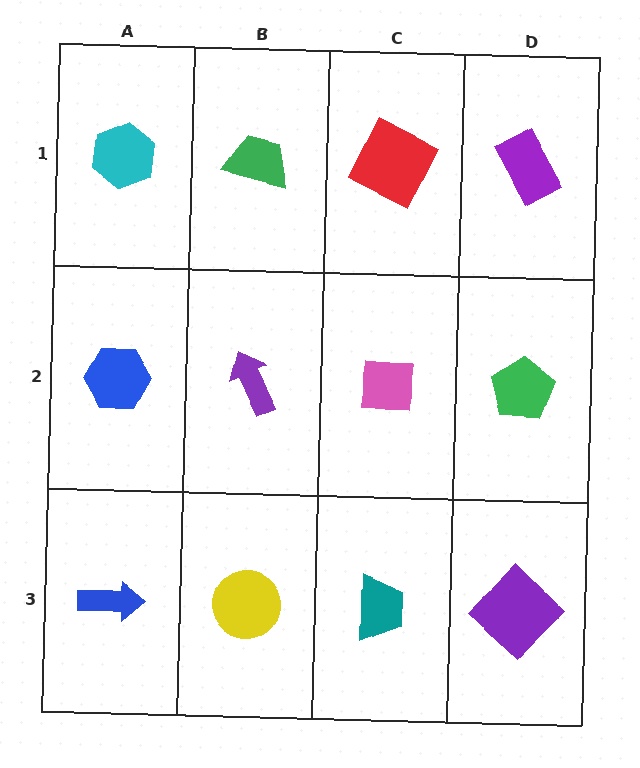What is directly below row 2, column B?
A yellow circle.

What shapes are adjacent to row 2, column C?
A red square (row 1, column C), a teal trapezoid (row 3, column C), a purple arrow (row 2, column B), a green pentagon (row 2, column D).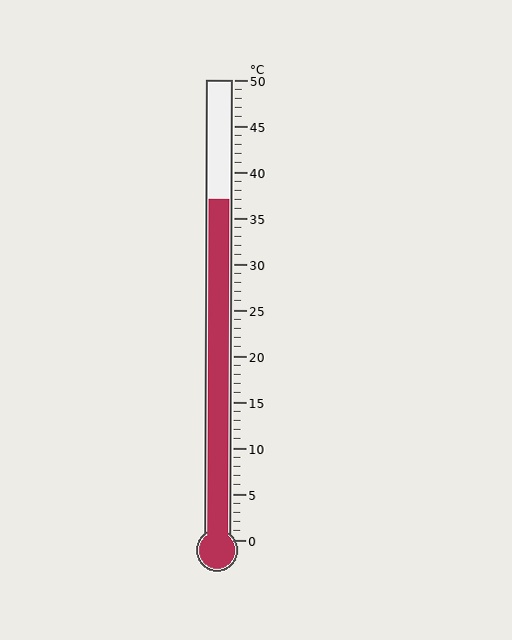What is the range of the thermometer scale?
The thermometer scale ranges from 0°C to 50°C.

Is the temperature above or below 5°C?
The temperature is above 5°C.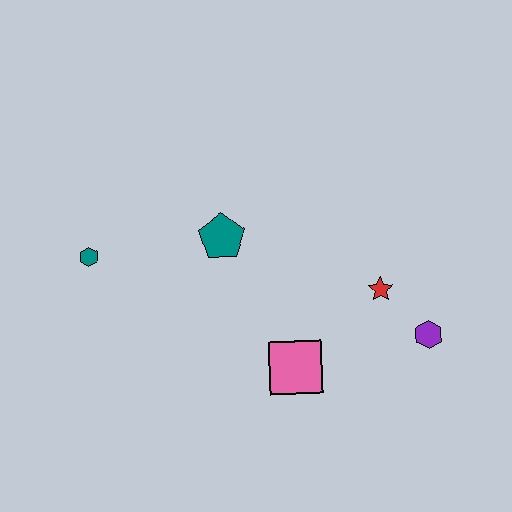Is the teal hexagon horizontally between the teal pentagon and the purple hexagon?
No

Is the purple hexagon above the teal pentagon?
No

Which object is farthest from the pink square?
The teal hexagon is farthest from the pink square.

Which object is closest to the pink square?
The red star is closest to the pink square.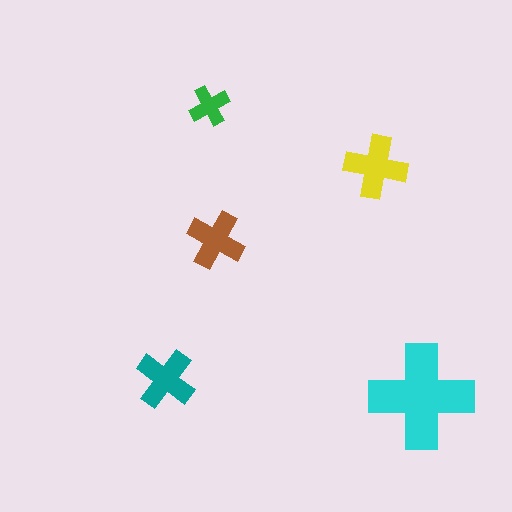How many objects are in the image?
There are 5 objects in the image.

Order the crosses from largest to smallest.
the cyan one, the yellow one, the teal one, the brown one, the green one.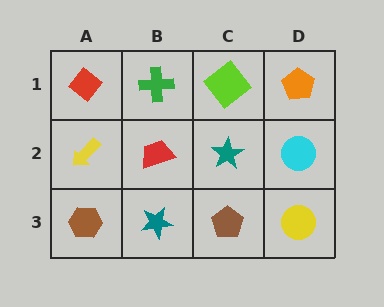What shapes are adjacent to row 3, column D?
A cyan circle (row 2, column D), a brown pentagon (row 3, column C).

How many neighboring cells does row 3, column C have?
3.